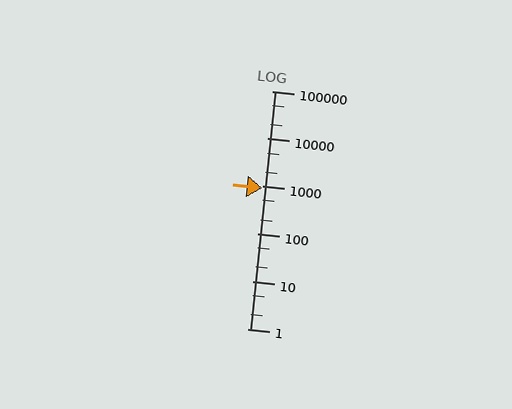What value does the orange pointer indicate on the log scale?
The pointer indicates approximately 910.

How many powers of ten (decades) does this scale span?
The scale spans 5 decades, from 1 to 100000.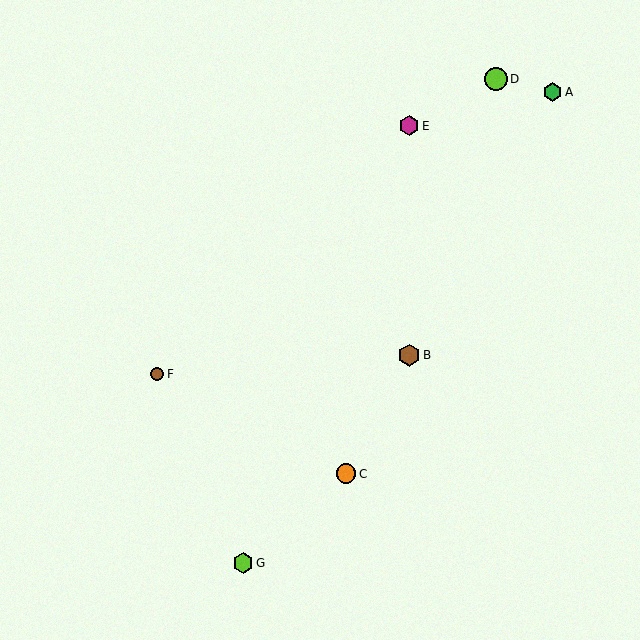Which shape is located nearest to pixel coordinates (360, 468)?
The orange circle (labeled C) at (346, 474) is nearest to that location.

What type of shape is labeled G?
Shape G is a lime hexagon.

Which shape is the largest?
The lime circle (labeled D) is the largest.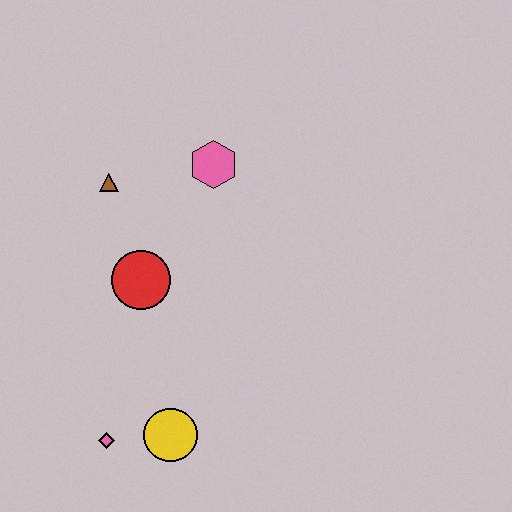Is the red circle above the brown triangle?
No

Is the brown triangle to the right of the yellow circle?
No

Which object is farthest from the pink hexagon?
The pink diamond is farthest from the pink hexagon.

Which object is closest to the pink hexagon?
The brown triangle is closest to the pink hexagon.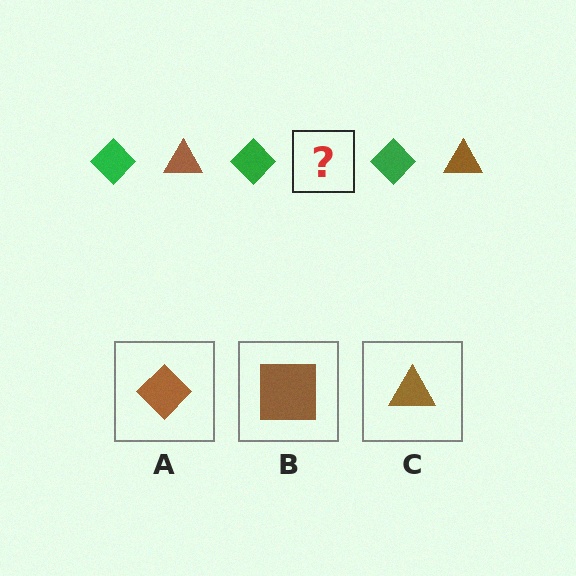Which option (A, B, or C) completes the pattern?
C.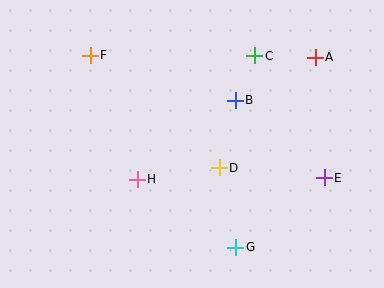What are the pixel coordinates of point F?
Point F is at (90, 55).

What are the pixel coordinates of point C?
Point C is at (255, 56).